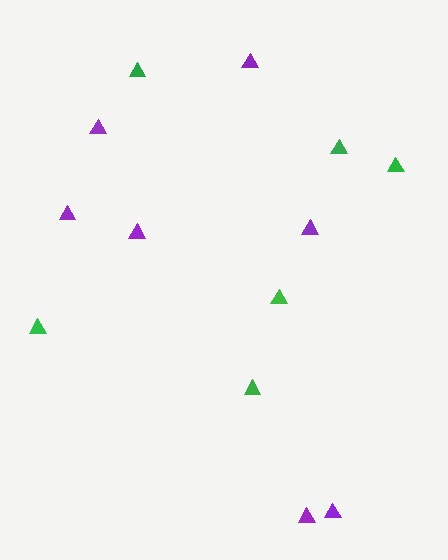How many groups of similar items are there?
There are 2 groups: one group of green triangles (6) and one group of purple triangles (7).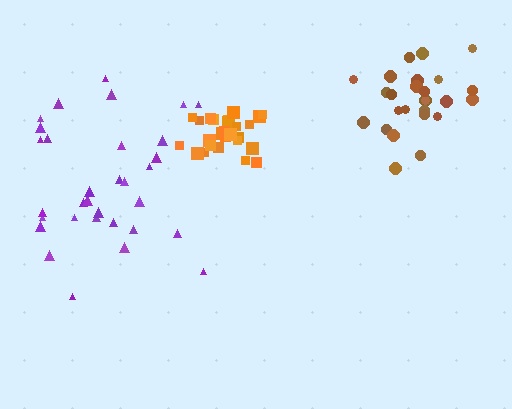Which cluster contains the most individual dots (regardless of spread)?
Purple (32).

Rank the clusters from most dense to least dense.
orange, brown, purple.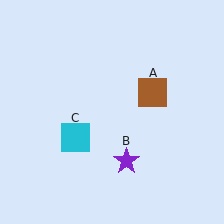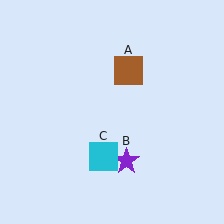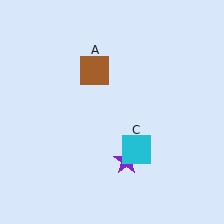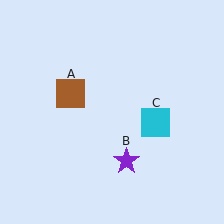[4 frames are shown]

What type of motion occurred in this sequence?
The brown square (object A), cyan square (object C) rotated counterclockwise around the center of the scene.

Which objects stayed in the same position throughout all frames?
Purple star (object B) remained stationary.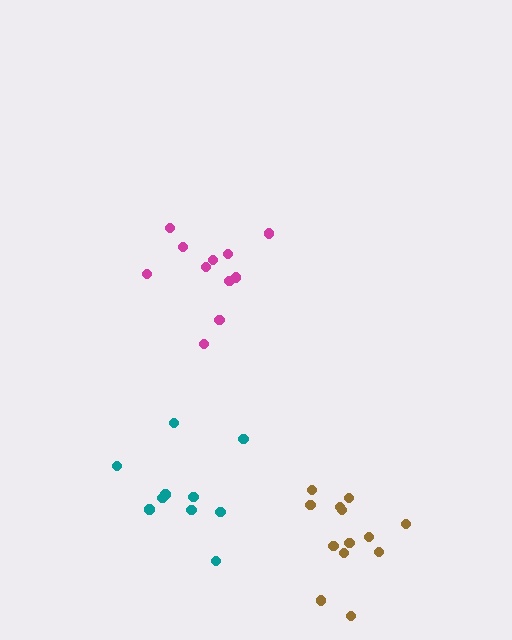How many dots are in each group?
Group 1: 11 dots, Group 2: 13 dots, Group 3: 10 dots (34 total).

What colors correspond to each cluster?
The clusters are colored: magenta, brown, teal.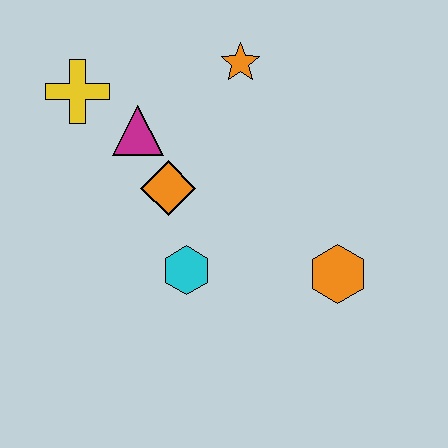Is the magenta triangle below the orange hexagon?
No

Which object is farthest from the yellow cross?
The orange hexagon is farthest from the yellow cross.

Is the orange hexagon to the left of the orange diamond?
No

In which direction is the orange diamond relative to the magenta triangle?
The orange diamond is below the magenta triangle.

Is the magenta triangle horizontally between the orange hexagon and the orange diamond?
No